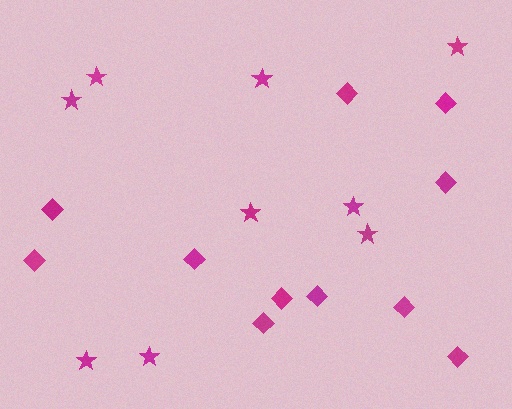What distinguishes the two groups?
There are 2 groups: one group of stars (9) and one group of diamonds (11).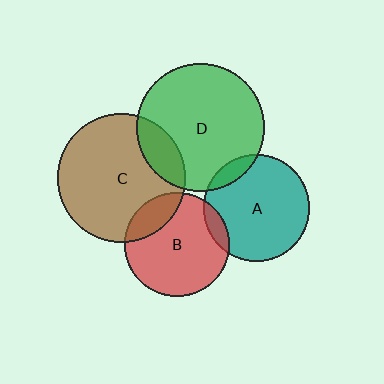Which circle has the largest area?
Circle C (brown).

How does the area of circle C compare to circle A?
Approximately 1.4 times.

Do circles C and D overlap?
Yes.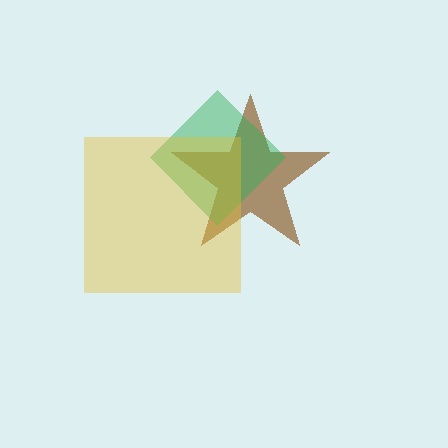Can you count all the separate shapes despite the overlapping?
Yes, there are 3 separate shapes.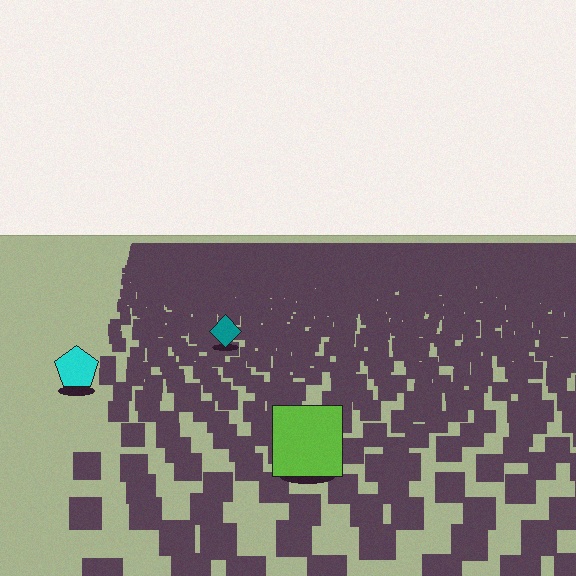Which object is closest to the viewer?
The lime square is closest. The texture marks near it are larger and more spread out.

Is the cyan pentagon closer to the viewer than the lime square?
No. The lime square is closer — you can tell from the texture gradient: the ground texture is coarser near it.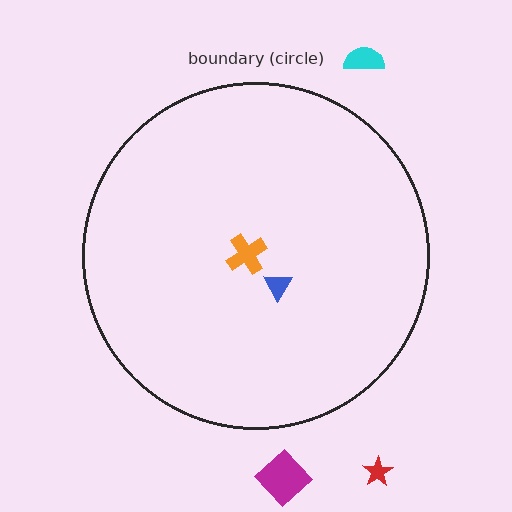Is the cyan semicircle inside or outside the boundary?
Outside.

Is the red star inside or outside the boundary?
Outside.